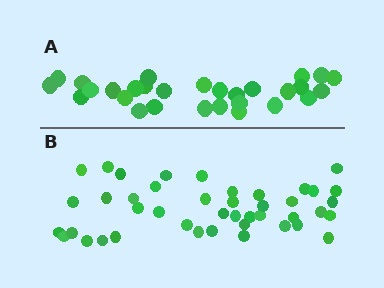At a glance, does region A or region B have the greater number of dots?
Region B (the bottom region) has more dots.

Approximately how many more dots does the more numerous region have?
Region B has approximately 15 more dots than region A.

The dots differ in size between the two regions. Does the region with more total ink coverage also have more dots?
No. Region A has more total ink coverage because its dots are larger, but region B actually contains more individual dots. Total area can be misleading — the number of items is what matters here.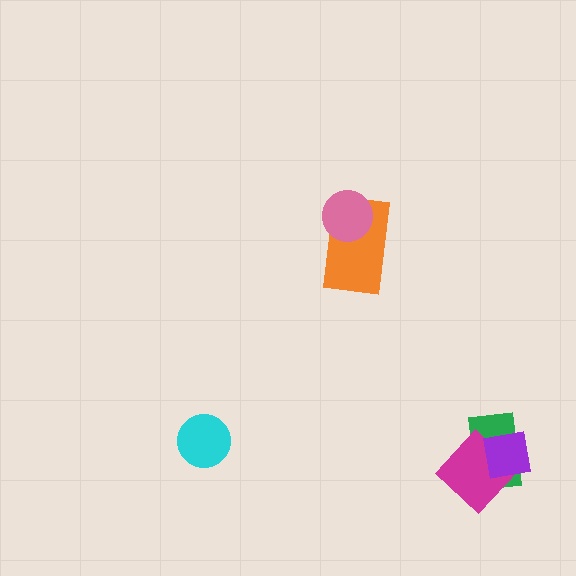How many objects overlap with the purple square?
2 objects overlap with the purple square.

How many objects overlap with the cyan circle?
0 objects overlap with the cyan circle.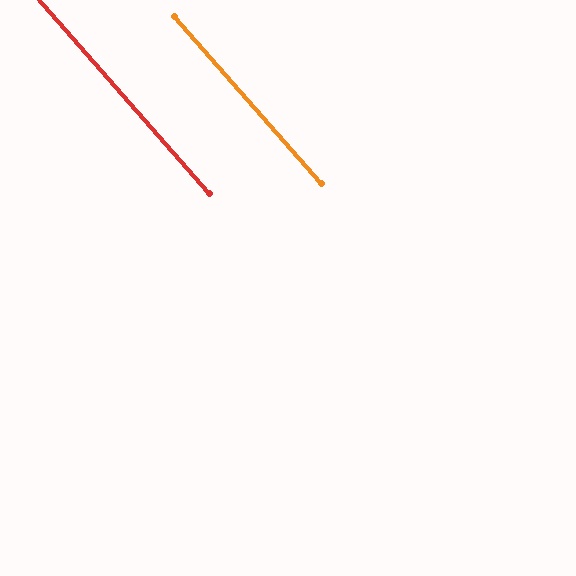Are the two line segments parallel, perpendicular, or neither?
Parallel — their directions differ by only 0.2°.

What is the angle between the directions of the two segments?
Approximately 0 degrees.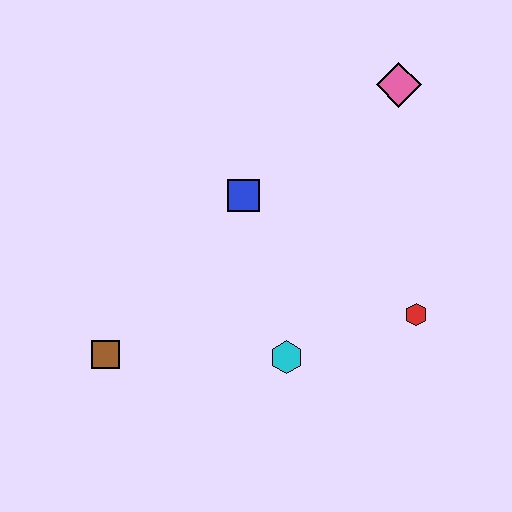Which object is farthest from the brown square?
The pink diamond is farthest from the brown square.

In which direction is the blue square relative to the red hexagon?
The blue square is to the left of the red hexagon.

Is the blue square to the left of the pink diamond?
Yes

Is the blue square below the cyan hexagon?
No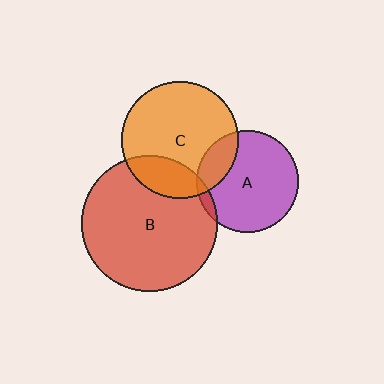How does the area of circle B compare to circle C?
Approximately 1.4 times.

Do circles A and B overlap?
Yes.